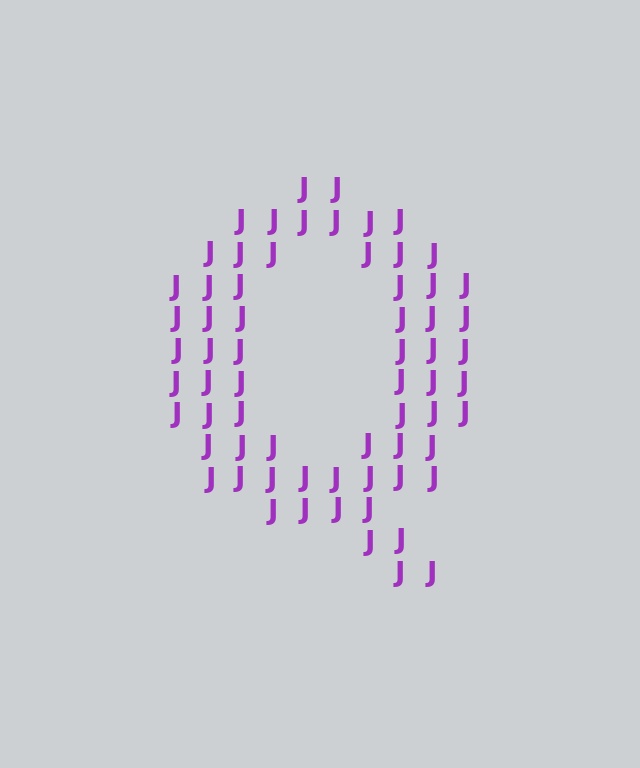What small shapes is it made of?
It is made of small letter J's.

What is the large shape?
The large shape is the letter Q.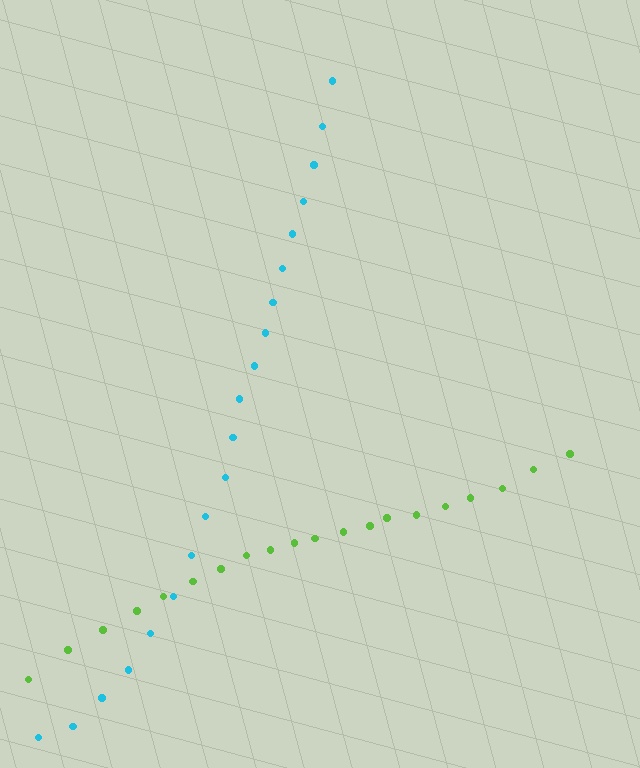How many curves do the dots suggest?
There are 2 distinct paths.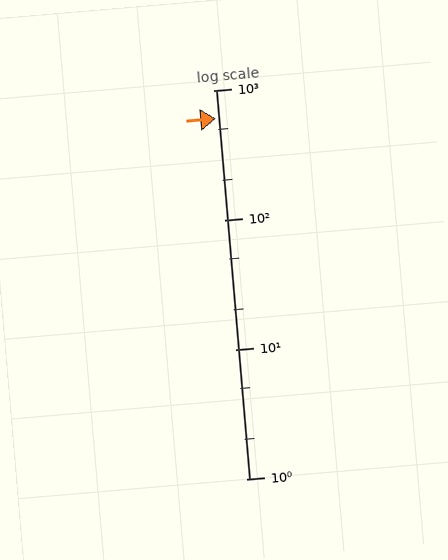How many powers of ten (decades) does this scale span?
The scale spans 3 decades, from 1 to 1000.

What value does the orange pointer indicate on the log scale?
The pointer indicates approximately 600.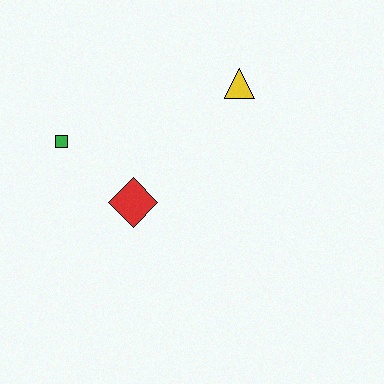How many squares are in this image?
There is 1 square.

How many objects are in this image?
There are 3 objects.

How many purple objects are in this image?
There are no purple objects.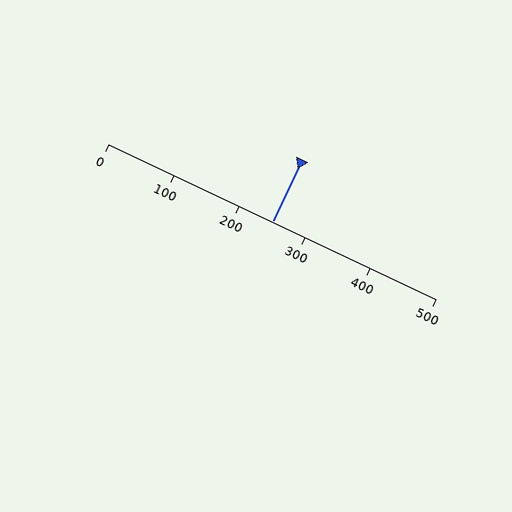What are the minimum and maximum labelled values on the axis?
The axis runs from 0 to 500.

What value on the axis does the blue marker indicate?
The marker indicates approximately 250.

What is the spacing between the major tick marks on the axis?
The major ticks are spaced 100 apart.